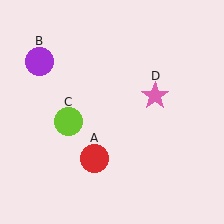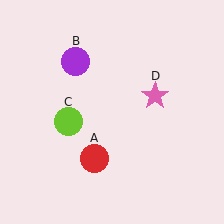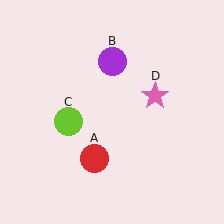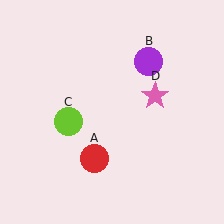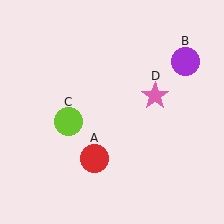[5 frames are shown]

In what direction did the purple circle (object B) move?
The purple circle (object B) moved right.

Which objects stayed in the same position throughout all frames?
Red circle (object A) and lime circle (object C) and pink star (object D) remained stationary.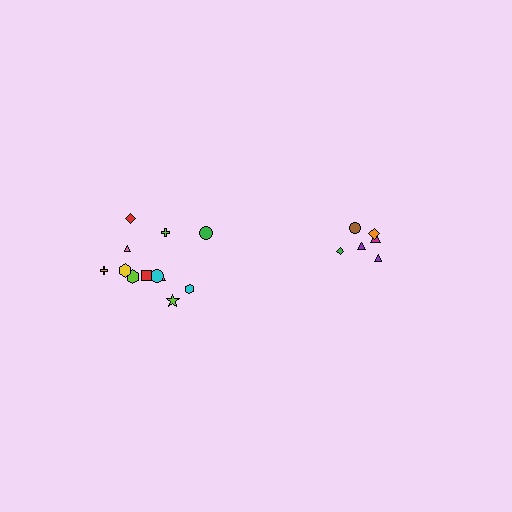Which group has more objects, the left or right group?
The left group.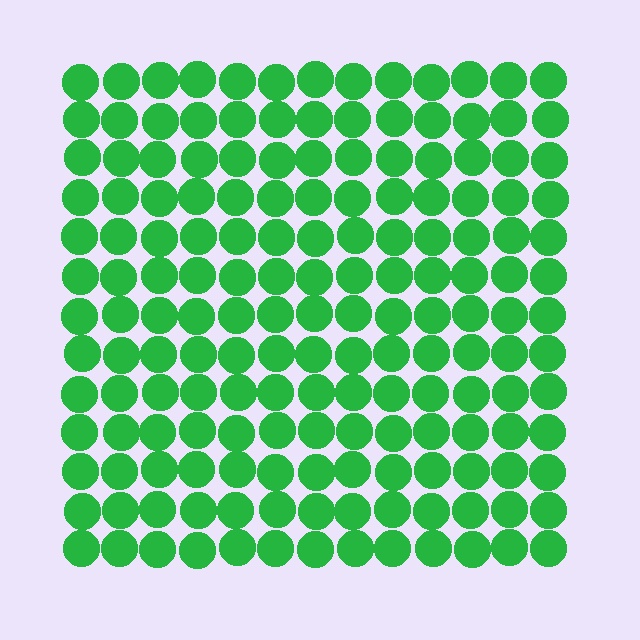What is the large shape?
The large shape is a square.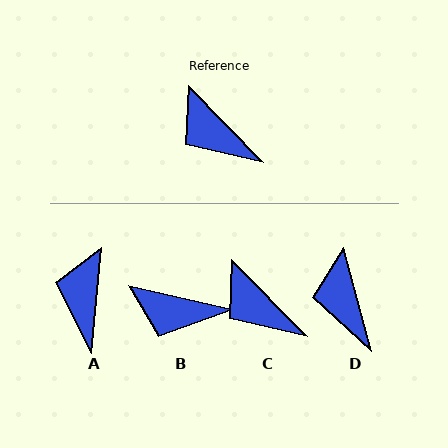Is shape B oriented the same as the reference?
No, it is off by about 33 degrees.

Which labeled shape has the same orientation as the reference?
C.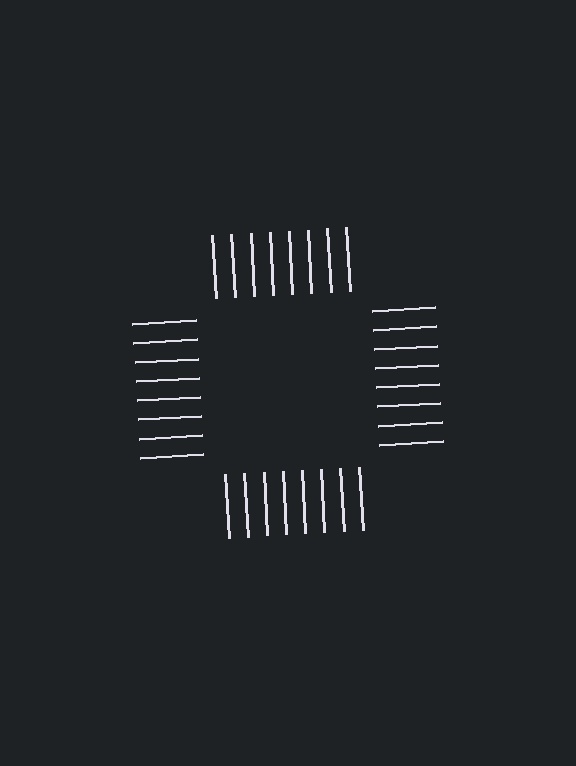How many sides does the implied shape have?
4 sides — the line-ends trace a square.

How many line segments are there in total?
32 — 8 along each of the 4 edges.